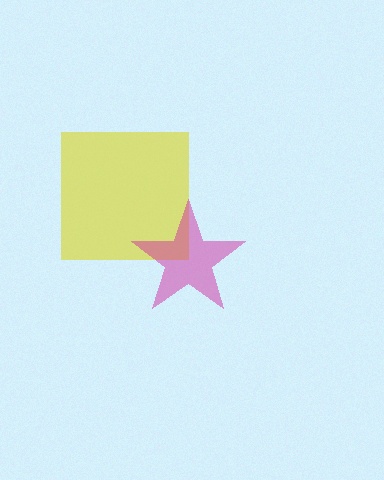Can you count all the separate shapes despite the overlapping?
Yes, there are 2 separate shapes.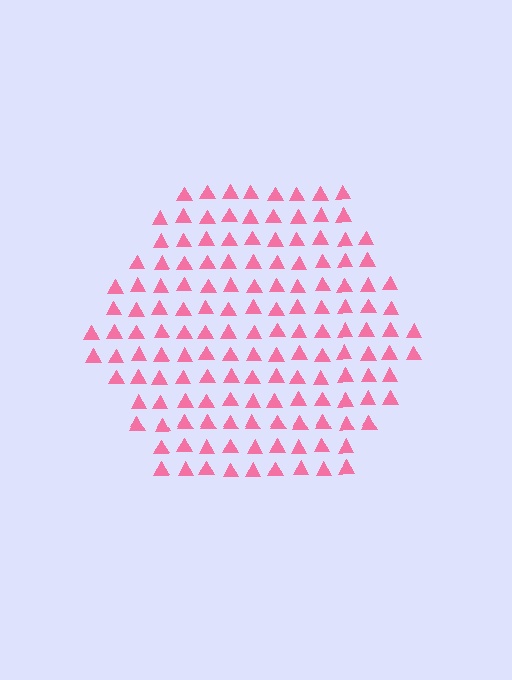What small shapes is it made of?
It is made of small triangles.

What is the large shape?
The large shape is a hexagon.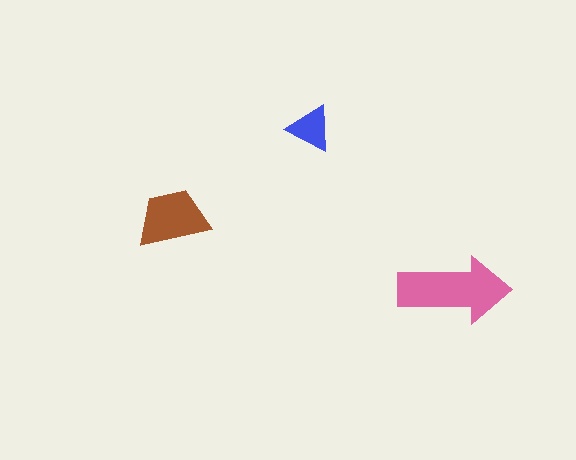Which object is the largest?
The pink arrow.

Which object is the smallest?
The blue triangle.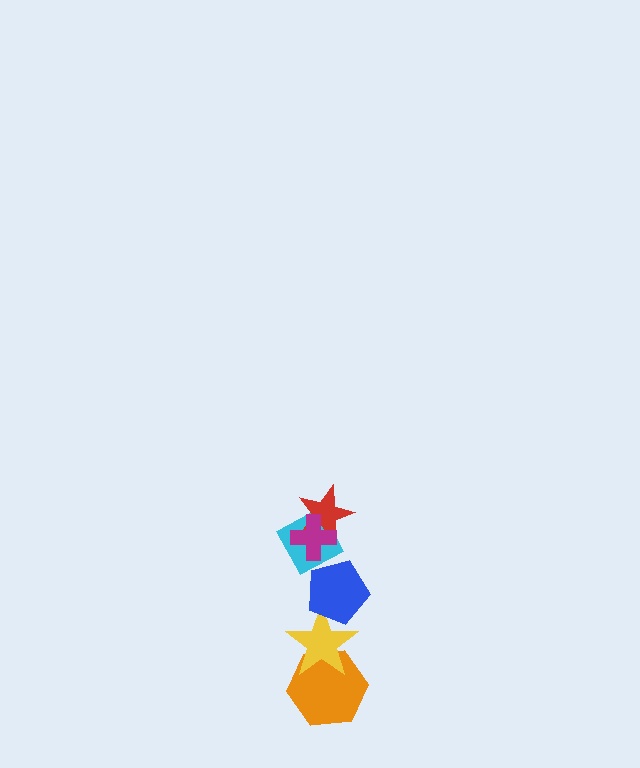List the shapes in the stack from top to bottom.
From top to bottom: the magenta cross, the red star, the cyan diamond, the blue pentagon, the yellow star, the orange hexagon.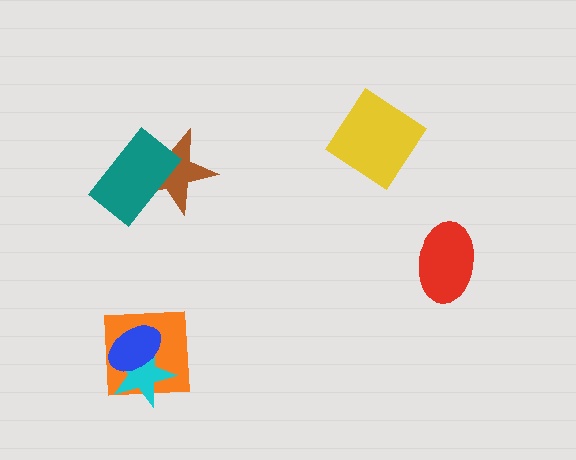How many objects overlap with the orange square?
2 objects overlap with the orange square.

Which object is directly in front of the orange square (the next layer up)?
The cyan star is directly in front of the orange square.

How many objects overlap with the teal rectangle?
1 object overlaps with the teal rectangle.